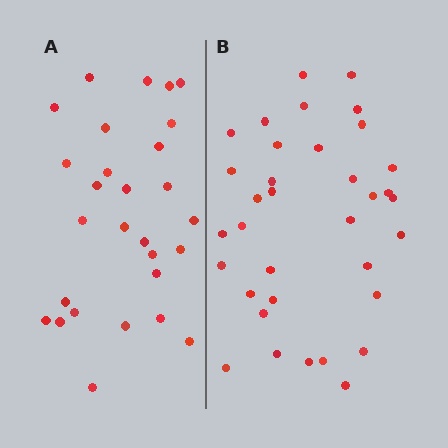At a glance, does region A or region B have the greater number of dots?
Region B (the right region) has more dots.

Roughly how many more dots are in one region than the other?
Region B has roughly 8 or so more dots than region A.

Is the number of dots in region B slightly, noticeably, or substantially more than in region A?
Region B has noticeably more, but not dramatically so. The ratio is roughly 1.2 to 1.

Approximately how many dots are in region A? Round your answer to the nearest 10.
About 30 dots. (The exact count is 28, which rounds to 30.)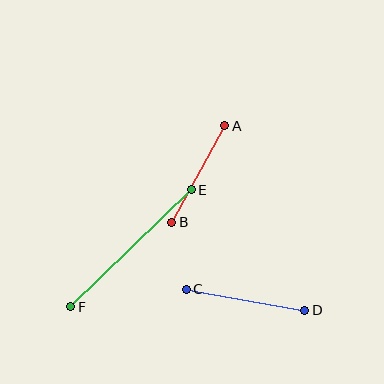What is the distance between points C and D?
The distance is approximately 120 pixels.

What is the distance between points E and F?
The distance is approximately 168 pixels.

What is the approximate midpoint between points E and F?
The midpoint is at approximately (131, 248) pixels.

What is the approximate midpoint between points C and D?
The midpoint is at approximately (245, 300) pixels.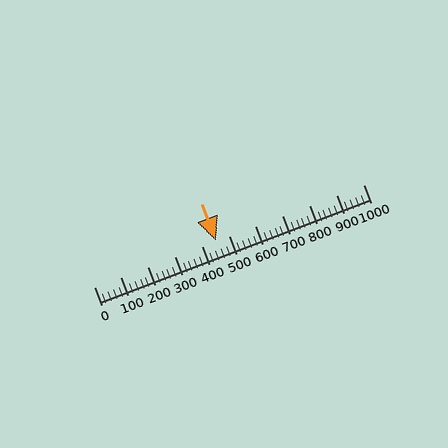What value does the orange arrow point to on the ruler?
The orange arrow points to approximately 454.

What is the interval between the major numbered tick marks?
The major tick marks are spaced 100 units apart.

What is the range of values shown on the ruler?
The ruler shows values from 0 to 1000.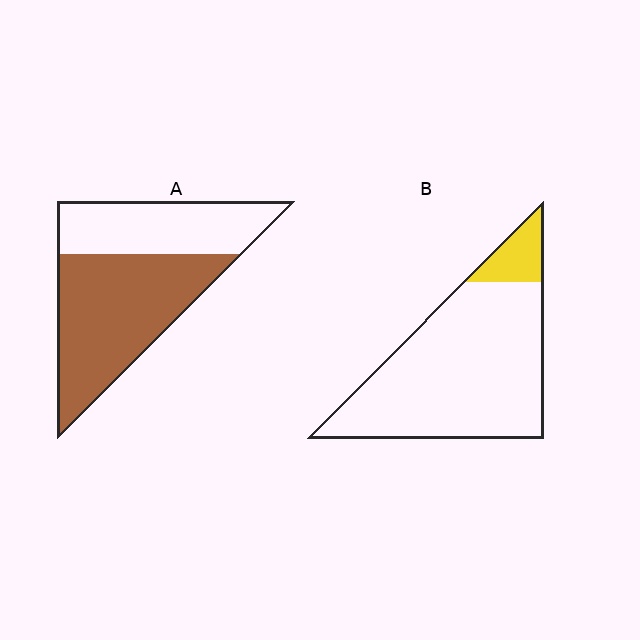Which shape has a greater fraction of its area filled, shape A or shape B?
Shape A.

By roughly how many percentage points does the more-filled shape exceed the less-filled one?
By roughly 50 percentage points (A over B).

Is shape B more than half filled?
No.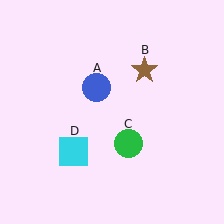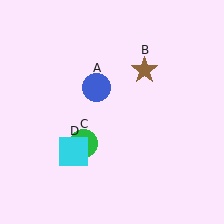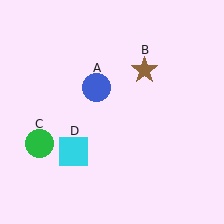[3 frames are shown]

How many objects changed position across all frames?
1 object changed position: green circle (object C).